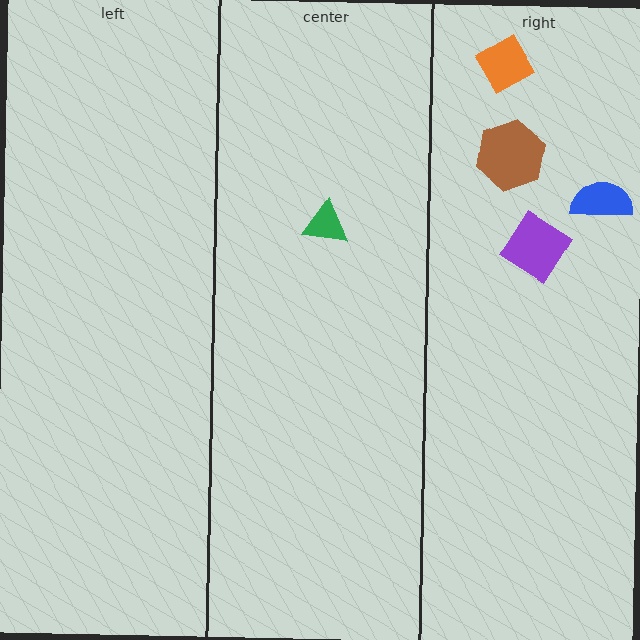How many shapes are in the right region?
4.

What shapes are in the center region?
The green triangle.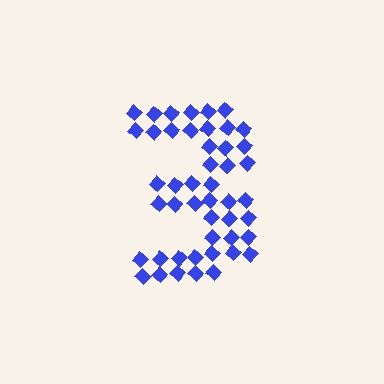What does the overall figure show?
The overall figure shows the digit 3.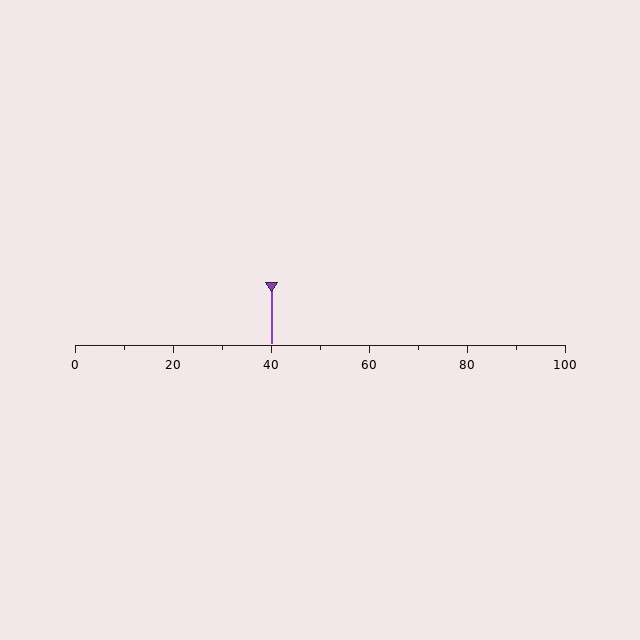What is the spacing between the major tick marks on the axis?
The major ticks are spaced 20 apart.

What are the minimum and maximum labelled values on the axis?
The axis runs from 0 to 100.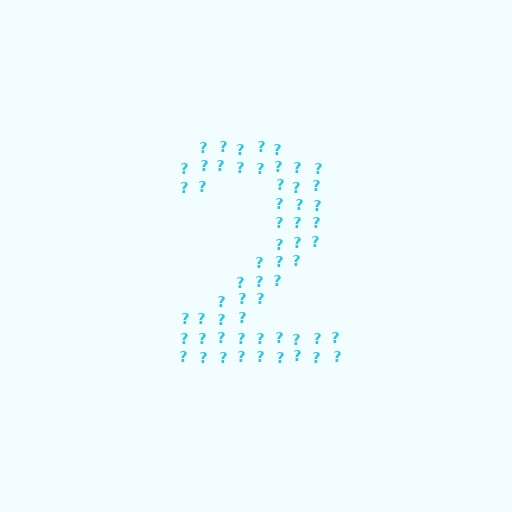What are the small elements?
The small elements are question marks.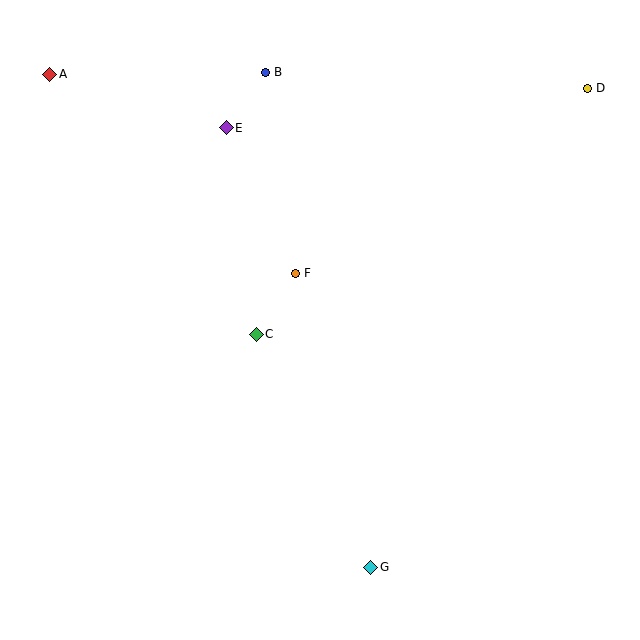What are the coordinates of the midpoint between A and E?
The midpoint between A and E is at (138, 101).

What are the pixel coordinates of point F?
Point F is at (295, 273).